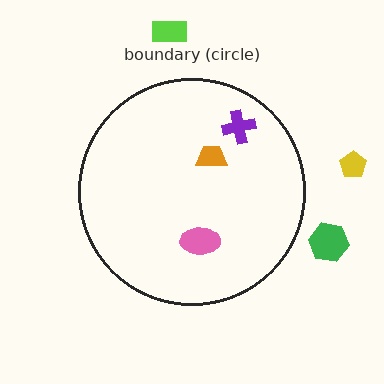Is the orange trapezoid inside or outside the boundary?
Inside.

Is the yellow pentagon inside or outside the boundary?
Outside.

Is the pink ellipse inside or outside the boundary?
Inside.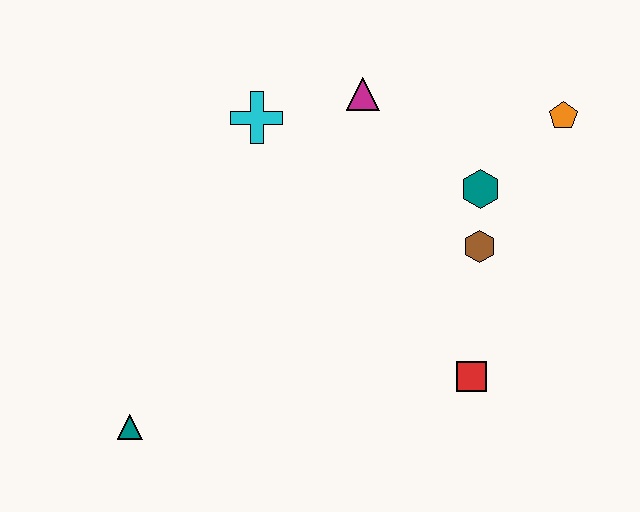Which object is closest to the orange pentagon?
The teal hexagon is closest to the orange pentagon.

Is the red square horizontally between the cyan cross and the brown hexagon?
Yes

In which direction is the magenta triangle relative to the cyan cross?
The magenta triangle is to the right of the cyan cross.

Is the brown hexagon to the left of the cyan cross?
No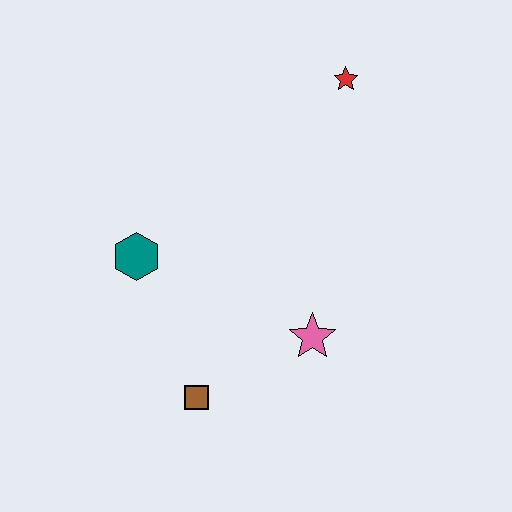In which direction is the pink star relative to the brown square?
The pink star is to the right of the brown square.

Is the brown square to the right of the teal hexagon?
Yes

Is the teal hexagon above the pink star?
Yes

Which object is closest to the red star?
The pink star is closest to the red star.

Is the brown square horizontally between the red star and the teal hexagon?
Yes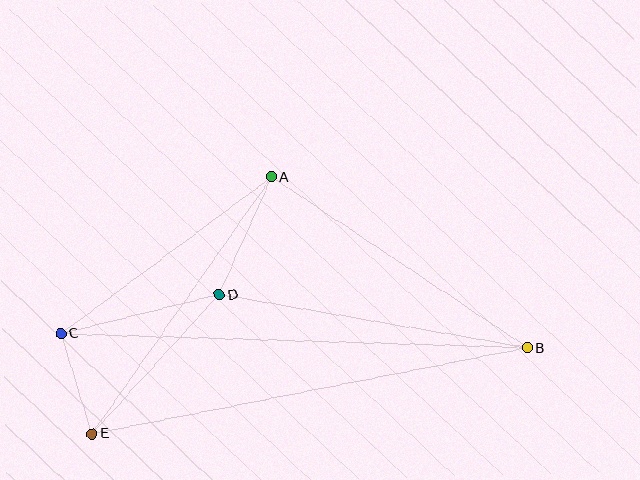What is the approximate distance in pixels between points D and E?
The distance between D and E is approximately 188 pixels.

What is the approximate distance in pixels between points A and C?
The distance between A and C is approximately 262 pixels.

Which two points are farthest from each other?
Points B and C are farthest from each other.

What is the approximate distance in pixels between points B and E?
The distance between B and E is approximately 444 pixels.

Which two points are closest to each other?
Points C and E are closest to each other.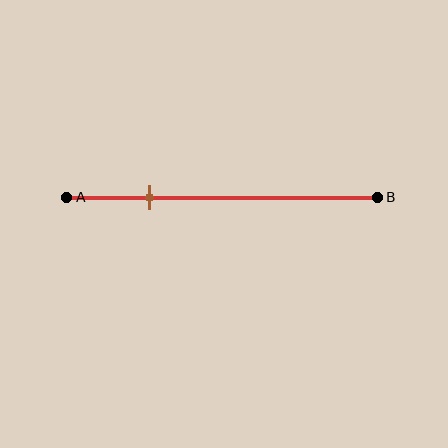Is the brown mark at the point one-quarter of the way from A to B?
Yes, the mark is approximately at the one-quarter point.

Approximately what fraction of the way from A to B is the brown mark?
The brown mark is approximately 25% of the way from A to B.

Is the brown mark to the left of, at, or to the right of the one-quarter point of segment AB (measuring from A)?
The brown mark is approximately at the one-quarter point of segment AB.